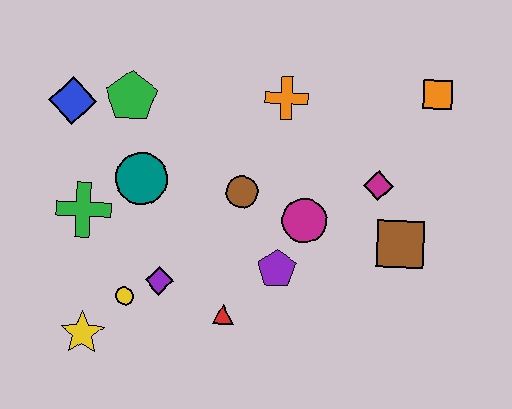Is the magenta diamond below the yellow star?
No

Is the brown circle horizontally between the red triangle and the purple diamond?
No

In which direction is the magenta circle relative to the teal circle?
The magenta circle is to the right of the teal circle.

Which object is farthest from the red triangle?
The orange square is farthest from the red triangle.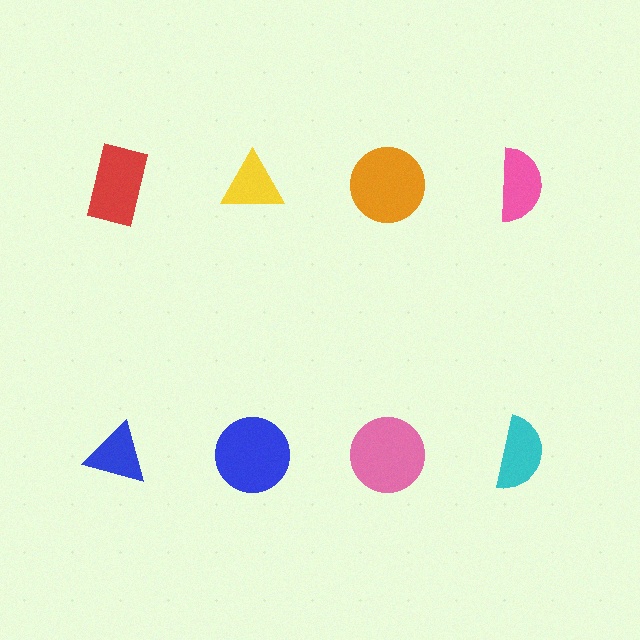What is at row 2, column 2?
A blue circle.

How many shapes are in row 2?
4 shapes.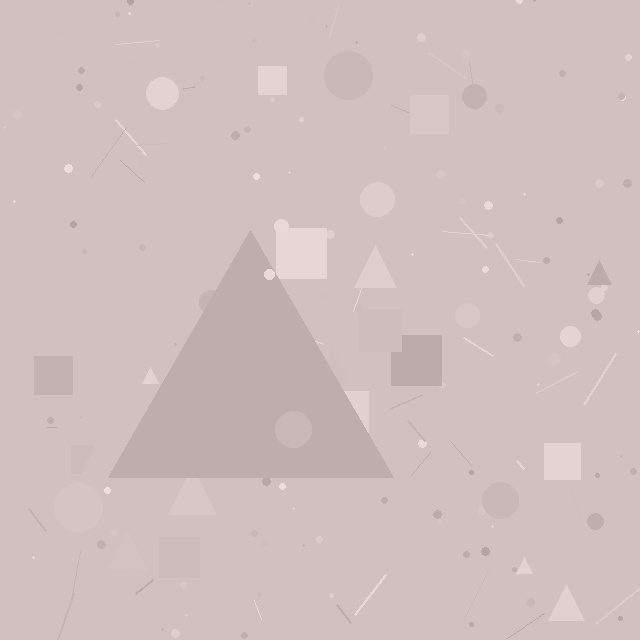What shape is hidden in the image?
A triangle is hidden in the image.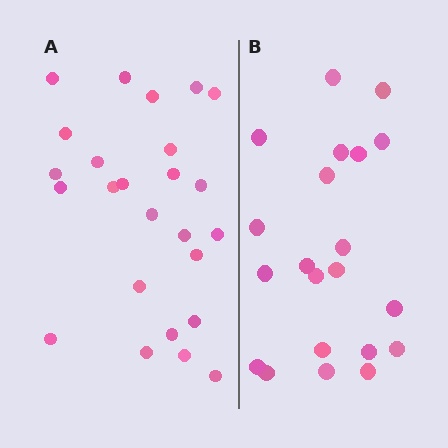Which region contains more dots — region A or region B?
Region A (the left region) has more dots.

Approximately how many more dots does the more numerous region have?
Region A has about 4 more dots than region B.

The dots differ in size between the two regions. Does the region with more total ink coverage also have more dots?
No. Region B has more total ink coverage because its dots are larger, but region A actually contains more individual dots. Total area can be misleading — the number of items is what matters here.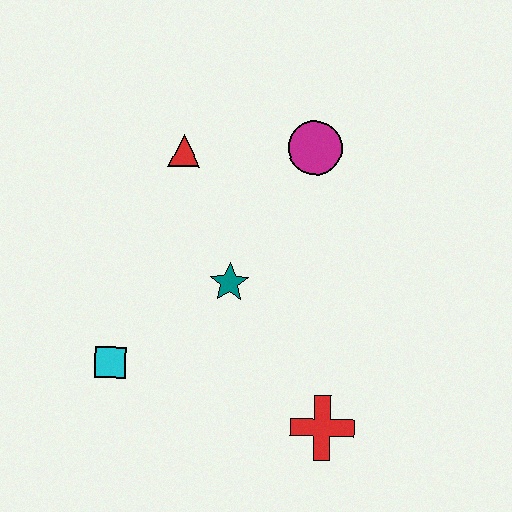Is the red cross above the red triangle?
No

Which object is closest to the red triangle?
The magenta circle is closest to the red triangle.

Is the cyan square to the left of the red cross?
Yes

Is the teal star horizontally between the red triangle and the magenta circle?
Yes